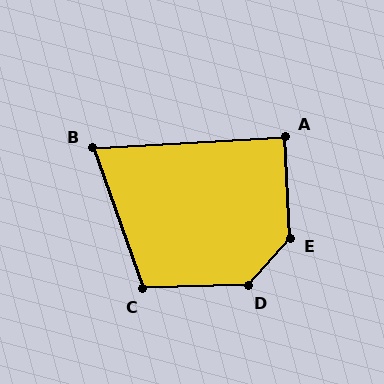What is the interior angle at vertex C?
Approximately 107 degrees (obtuse).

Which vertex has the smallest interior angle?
B, at approximately 74 degrees.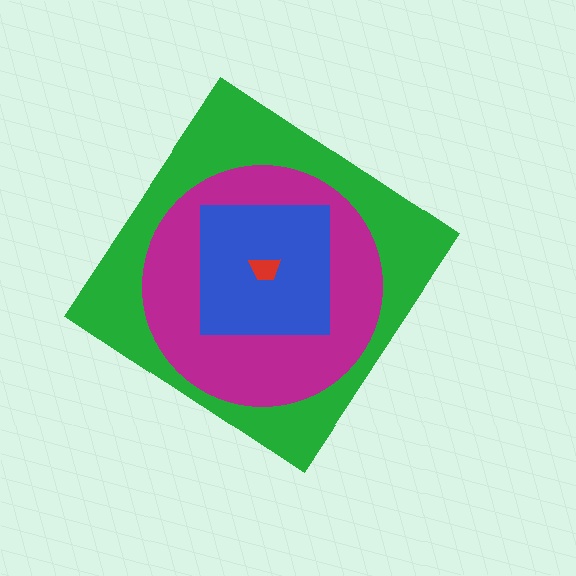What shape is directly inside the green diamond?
The magenta circle.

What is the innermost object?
The red trapezoid.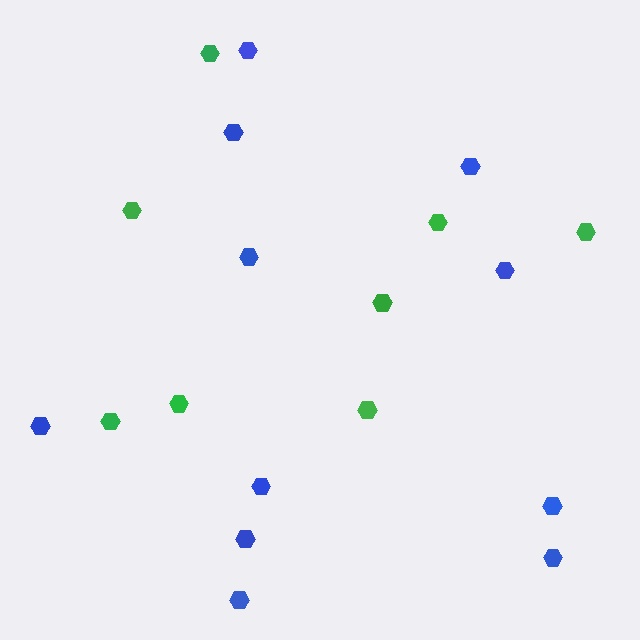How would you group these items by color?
There are 2 groups: one group of green hexagons (8) and one group of blue hexagons (11).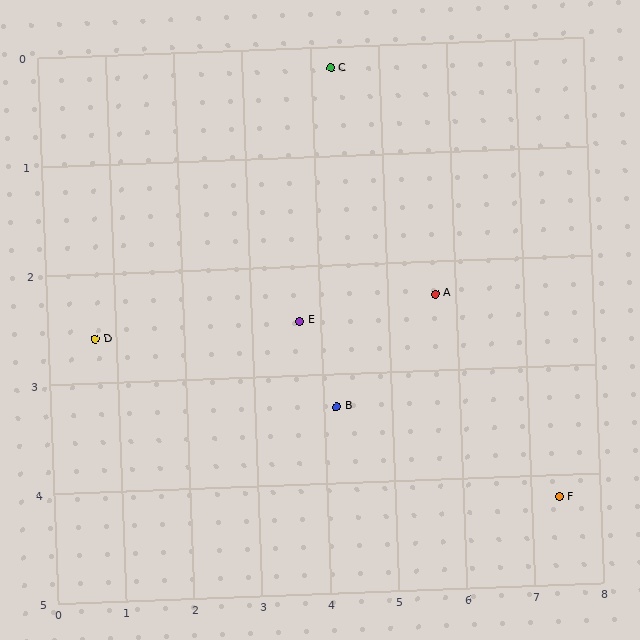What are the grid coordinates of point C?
Point C is at approximately (4.3, 0.2).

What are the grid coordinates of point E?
Point E is at approximately (3.7, 2.5).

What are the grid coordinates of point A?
Point A is at approximately (5.7, 2.3).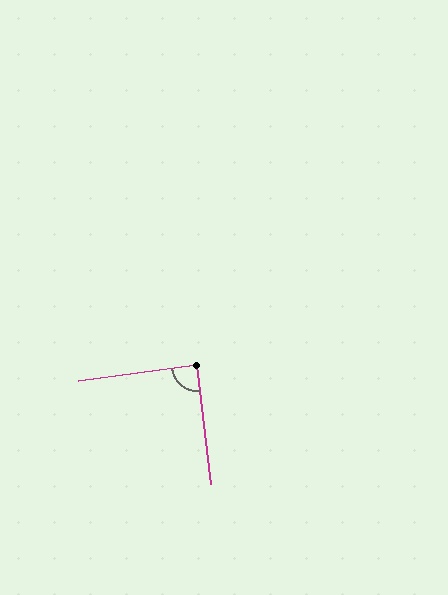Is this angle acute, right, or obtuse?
It is approximately a right angle.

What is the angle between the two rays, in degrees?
Approximately 89 degrees.